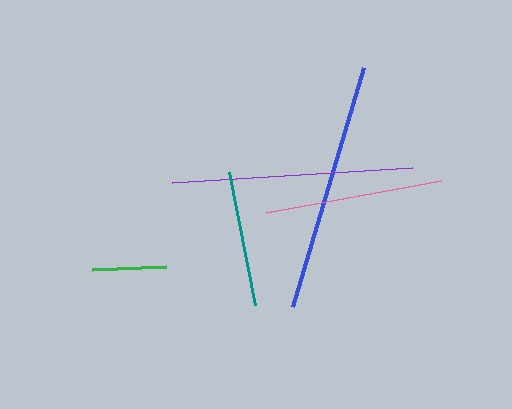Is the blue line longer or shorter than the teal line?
The blue line is longer than the teal line.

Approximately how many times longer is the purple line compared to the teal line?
The purple line is approximately 1.8 times the length of the teal line.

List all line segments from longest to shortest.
From longest to shortest: blue, purple, pink, teal, green.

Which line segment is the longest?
The blue line is the longest at approximately 249 pixels.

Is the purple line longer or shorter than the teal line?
The purple line is longer than the teal line.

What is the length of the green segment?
The green segment is approximately 74 pixels long.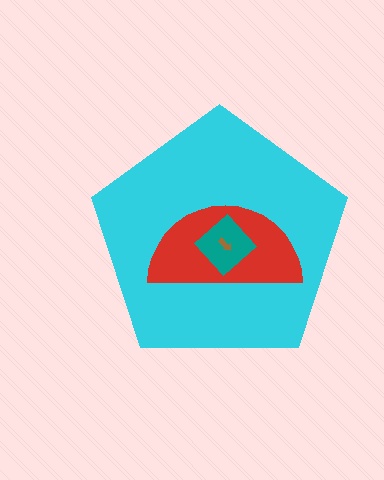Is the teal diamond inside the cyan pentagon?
Yes.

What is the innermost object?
The brown arrow.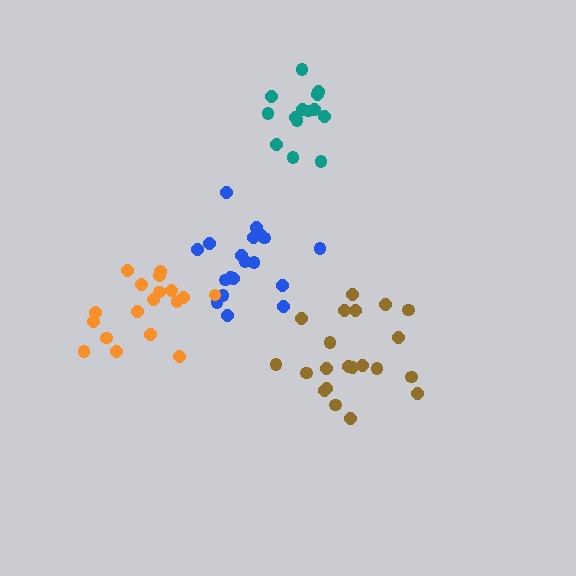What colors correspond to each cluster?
The clusters are colored: teal, blue, orange, brown.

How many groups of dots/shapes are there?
There are 4 groups.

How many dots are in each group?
Group 1: 15 dots, Group 2: 19 dots, Group 3: 18 dots, Group 4: 21 dots (73 total).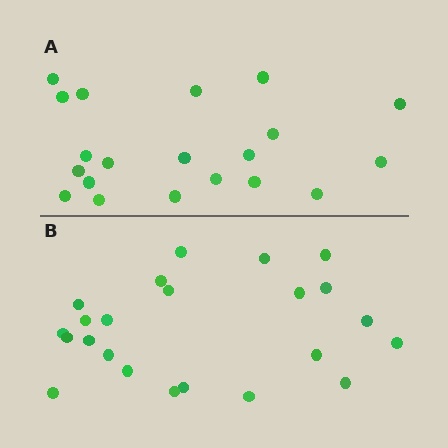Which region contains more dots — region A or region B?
Region B (the bottom region) has more dots.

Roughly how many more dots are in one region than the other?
Region B has just a few more — roughly 2 or 3 more dots than region A.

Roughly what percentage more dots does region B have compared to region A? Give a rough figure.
About 15% more.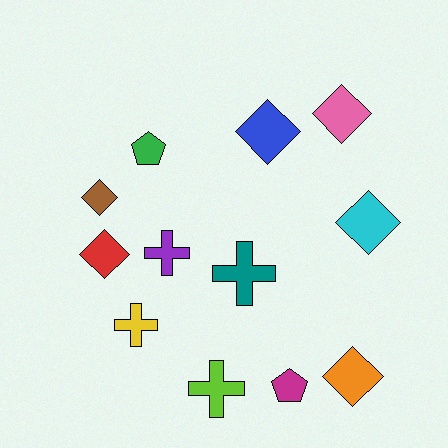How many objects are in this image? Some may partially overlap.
There are 12 objects.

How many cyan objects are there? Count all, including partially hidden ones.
There is 1 cyan object.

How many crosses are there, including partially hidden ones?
There are 4 crosses.